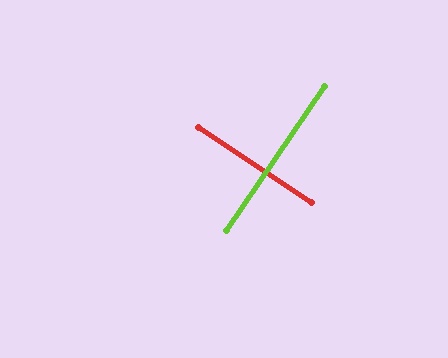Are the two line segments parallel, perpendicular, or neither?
Perpendicular — they meet at approximately 89°.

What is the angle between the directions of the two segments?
Approximately 89 degrees.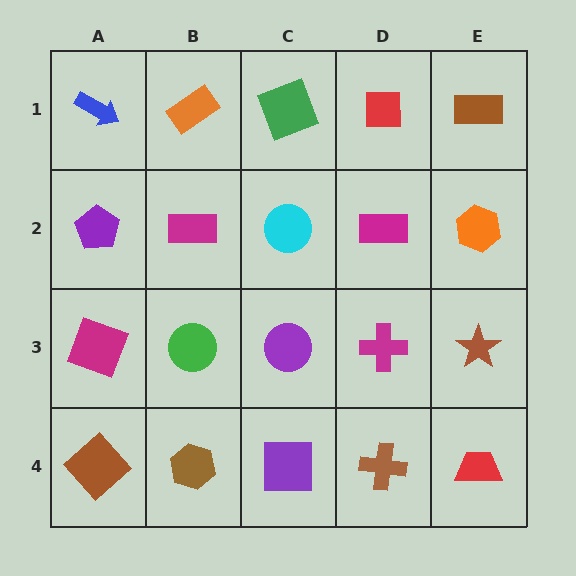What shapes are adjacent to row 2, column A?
A blue arrow (row 1, column A), a magenta square (row 3, column A), a magenta rectangle (row 2, column B).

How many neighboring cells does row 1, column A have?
2.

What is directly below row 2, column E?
A brown star.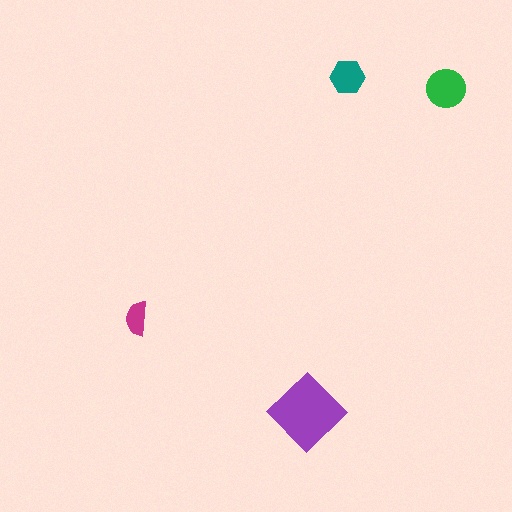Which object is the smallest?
The magenta semicircle.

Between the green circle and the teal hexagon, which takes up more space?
The green circle.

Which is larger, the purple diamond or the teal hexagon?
The purple diamond.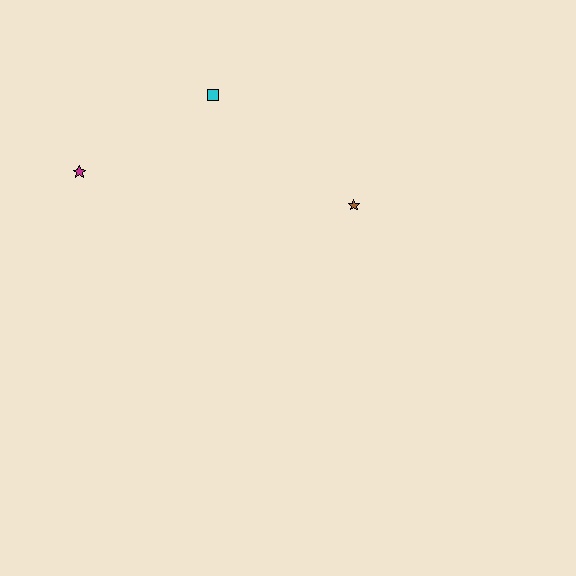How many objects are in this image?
There are 3 objects.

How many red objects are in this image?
There are no red objects.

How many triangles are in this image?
There are no triangles.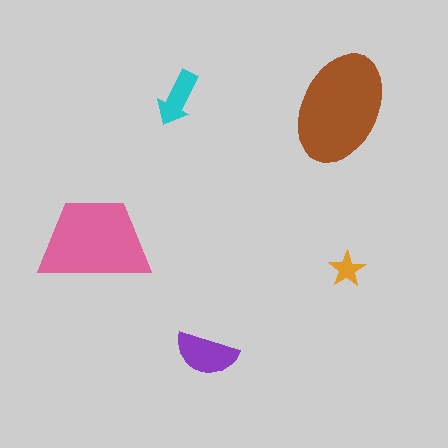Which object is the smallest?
The orange star.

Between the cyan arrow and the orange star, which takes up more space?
The cyan arrow.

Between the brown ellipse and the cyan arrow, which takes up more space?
The brown ellipse.